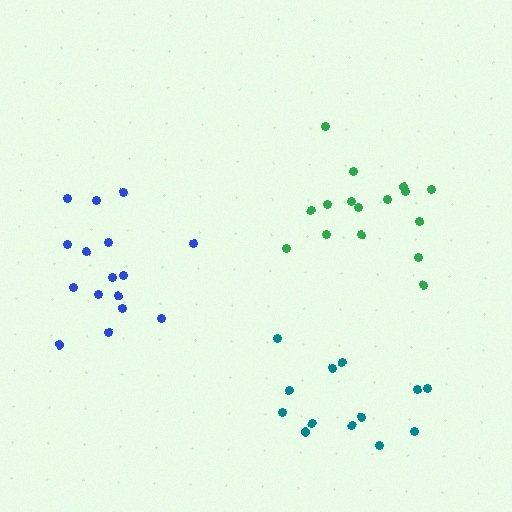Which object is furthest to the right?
The green cluster is rightmost.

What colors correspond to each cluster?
The clusters are colored: blue, green, teal.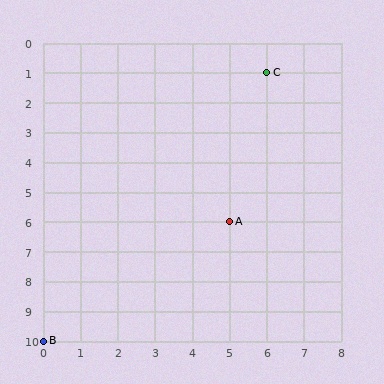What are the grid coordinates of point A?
Point A is at grid coordinates (5, 6).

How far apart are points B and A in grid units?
Points B and A are 5 columns and 4 rows apart (about 6.4 grid units diagonally).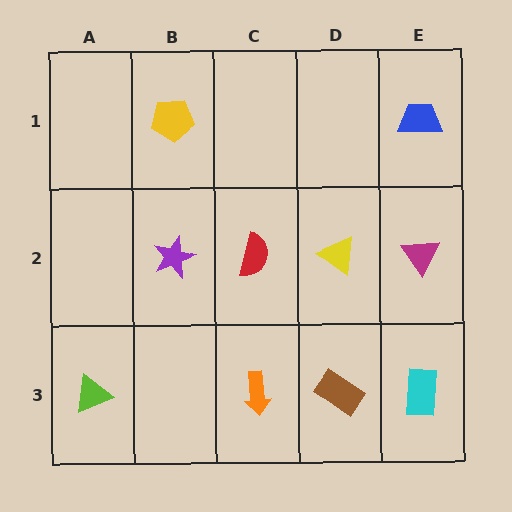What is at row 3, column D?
A brown rectangle.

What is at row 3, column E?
A cyan rectangle.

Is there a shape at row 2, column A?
No, that cell is empty.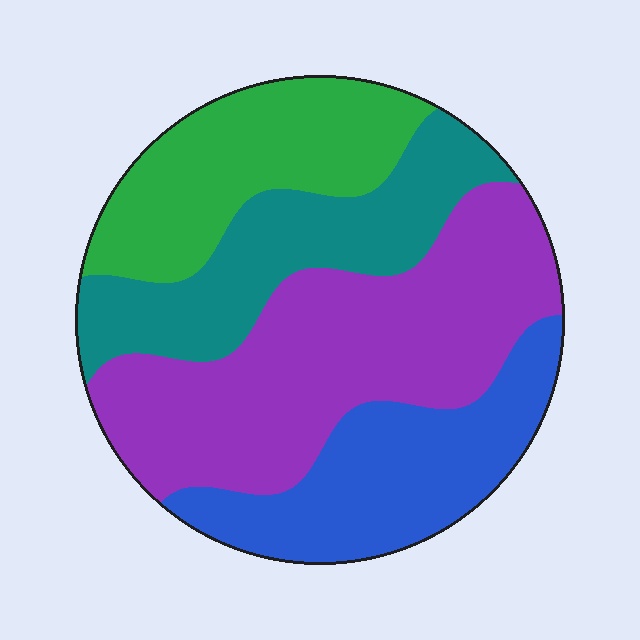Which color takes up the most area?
Purple, at roughly 35%.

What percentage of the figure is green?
Green takes up about one fifth (1/5) of the figure.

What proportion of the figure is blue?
Blue covers around 20% of the figure.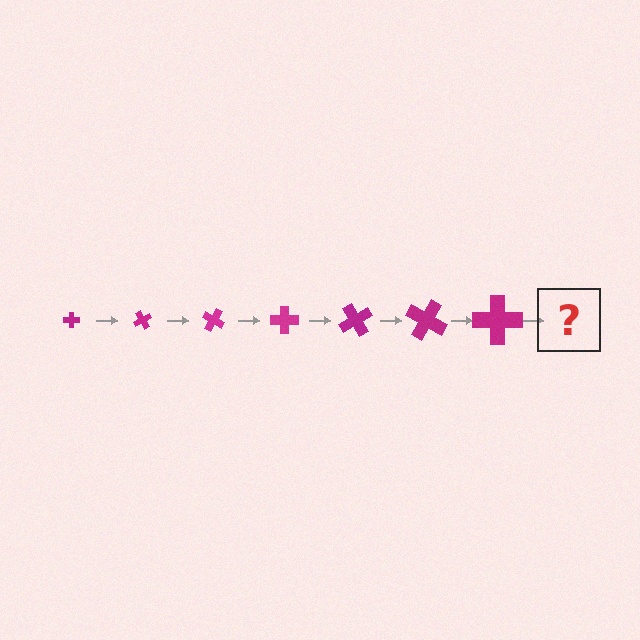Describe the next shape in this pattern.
It should be a cross, larger than the previous one and rotated 420 degrees from the start.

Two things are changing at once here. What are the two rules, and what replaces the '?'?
The two rules are that the cross grows larger each step and it rotates 60 degrees each step. The '?' should be a cross, larger than the previous one and rotated 420 degrees from the start.